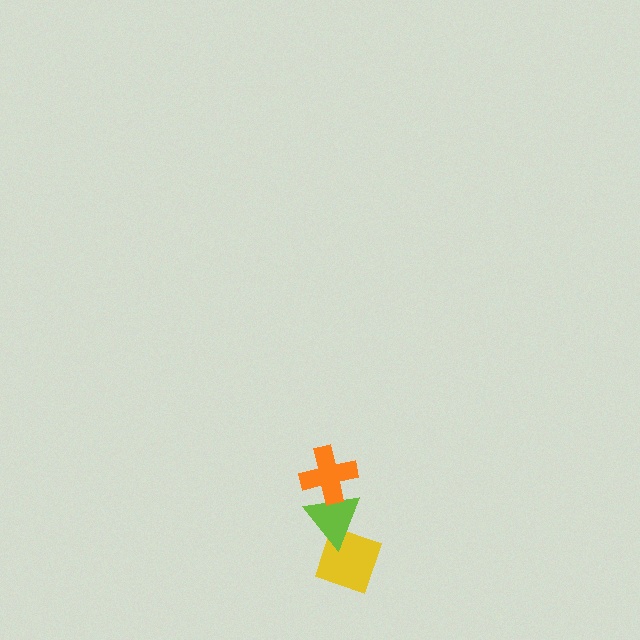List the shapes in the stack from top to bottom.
From top to bottom: the orange cross, the lime triangle, the yellow diamond.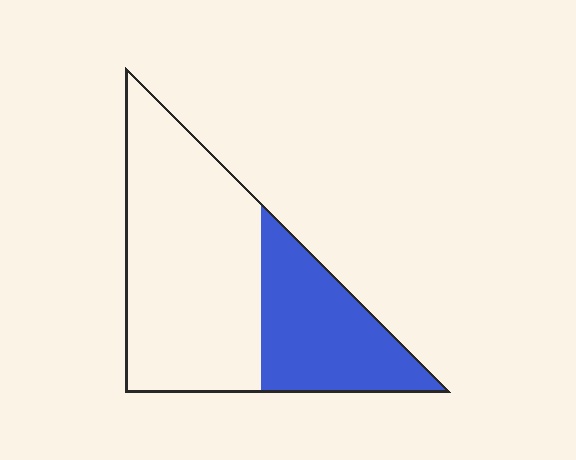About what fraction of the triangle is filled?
About one third (1/3).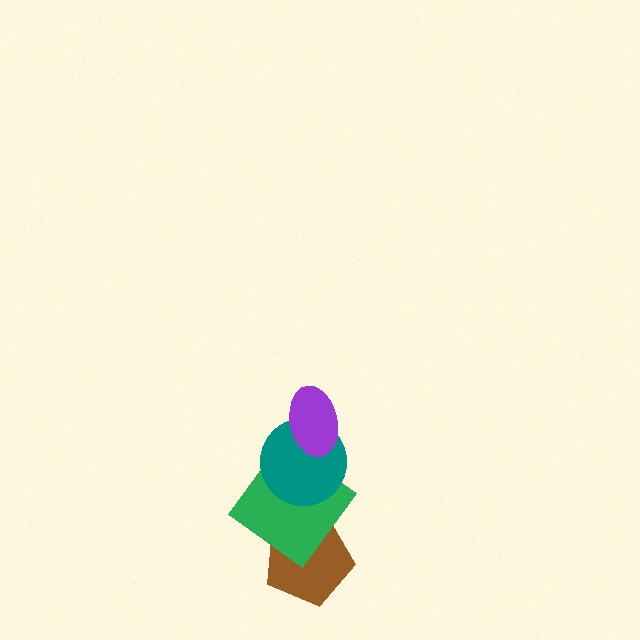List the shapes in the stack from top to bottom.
From top to bottom: the purple ellipse, the teal circle, the green diamond, the brown pentagon.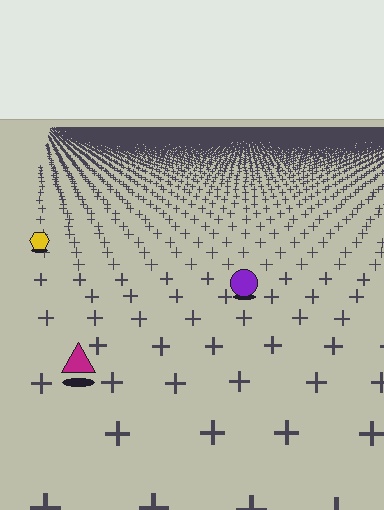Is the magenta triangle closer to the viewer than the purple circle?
Yes. The magenta triangle is closer — you can tell from the texture gradient: the ground texture is coarser near it.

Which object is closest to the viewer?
The magenta triangle is closest. The texture marks near it are larger and more spread out.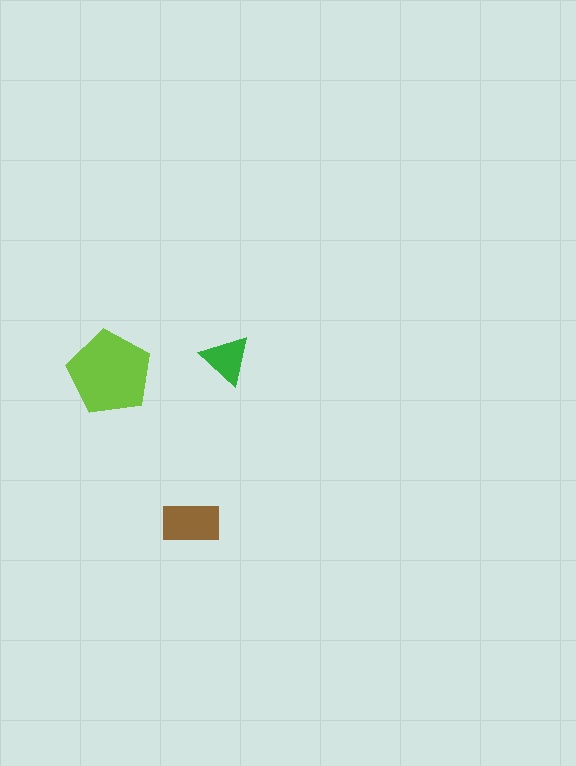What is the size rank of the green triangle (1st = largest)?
3rd.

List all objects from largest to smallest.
The lime pentagon, the brown rectangle, the green triangle.